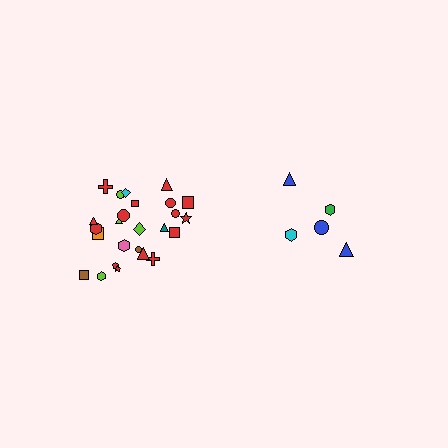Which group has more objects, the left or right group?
The left group.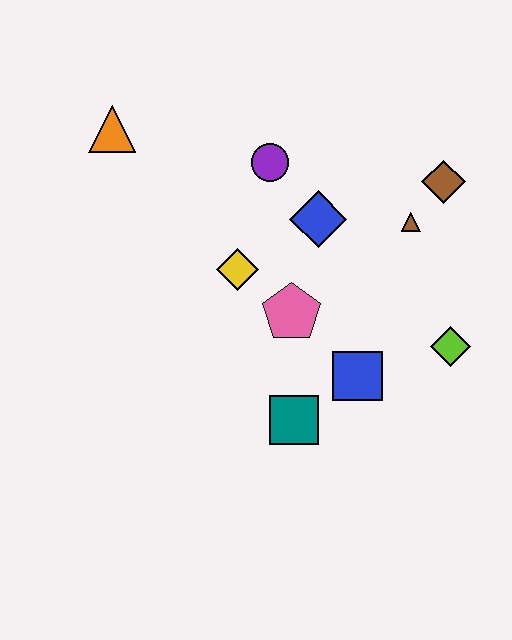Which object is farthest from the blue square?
The orange triangle is farthest from the blue square.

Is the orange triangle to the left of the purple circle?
Yes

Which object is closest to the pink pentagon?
The yellow diamond is closest to the pink pentagon.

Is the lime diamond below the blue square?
No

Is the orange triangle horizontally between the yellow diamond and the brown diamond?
No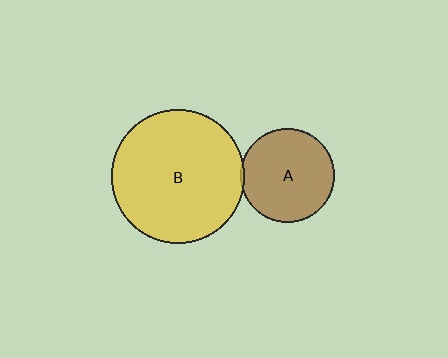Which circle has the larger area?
Circle B (yellow).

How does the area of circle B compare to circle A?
Approximately 2.0 times.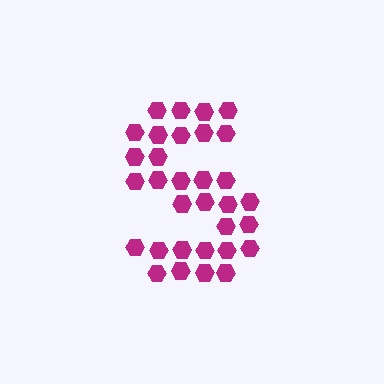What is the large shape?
The large shape is the letter S.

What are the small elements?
The small elements are hexagons.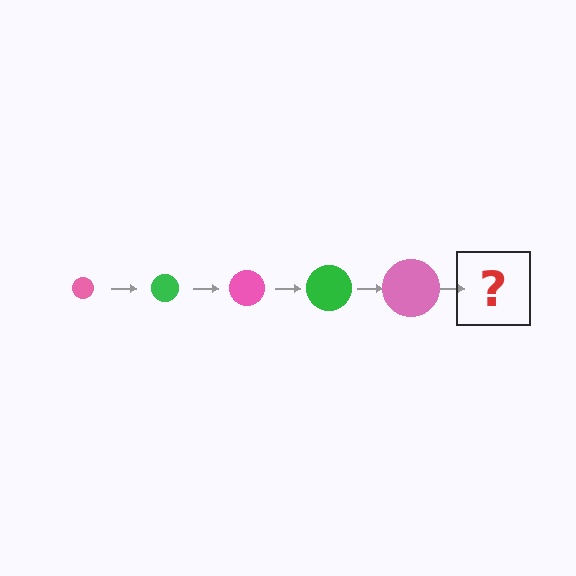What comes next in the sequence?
The next element should be a green circle, larger than the previous one.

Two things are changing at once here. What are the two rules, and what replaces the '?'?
The two rules are that the circle grows larger each step and the color cycles through pink and green. The '?' should be a green circle, larger than the previous one.